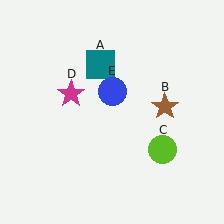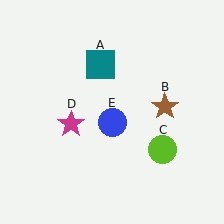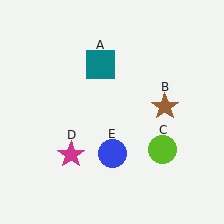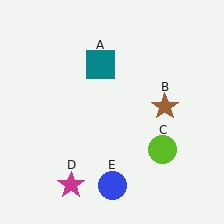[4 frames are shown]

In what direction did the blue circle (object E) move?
The blue circle (object E) moved down.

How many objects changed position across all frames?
2 objects changed position: magenta star (object D), blue circle (object E).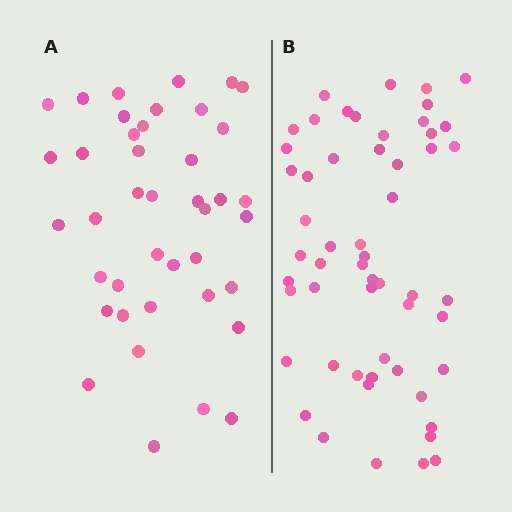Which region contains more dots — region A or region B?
Region B (the right region) has more dots.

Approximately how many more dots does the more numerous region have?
Region B has approximately 15 more dots than region A.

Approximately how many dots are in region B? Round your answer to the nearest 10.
About 60 dots. (The exact count is 55, which rounds to 60.)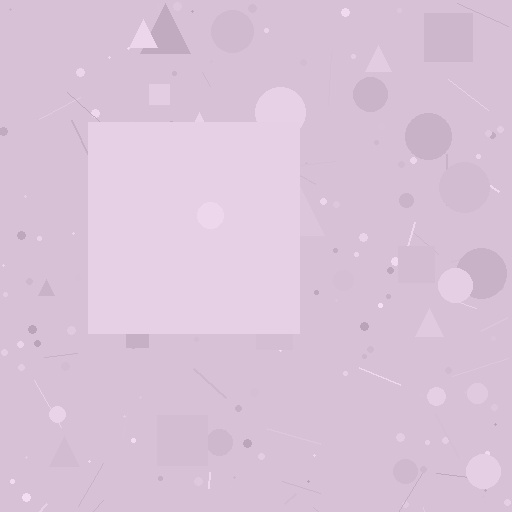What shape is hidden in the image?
A square is hidden in the image.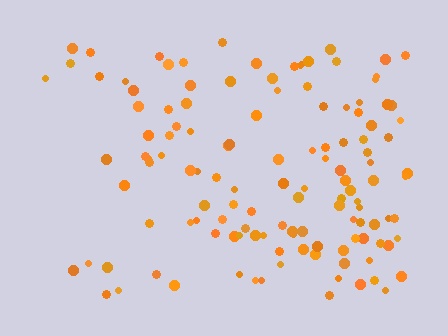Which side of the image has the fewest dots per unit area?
The left.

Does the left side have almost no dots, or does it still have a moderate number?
Still a moderate number, just noticeably fewer than the right.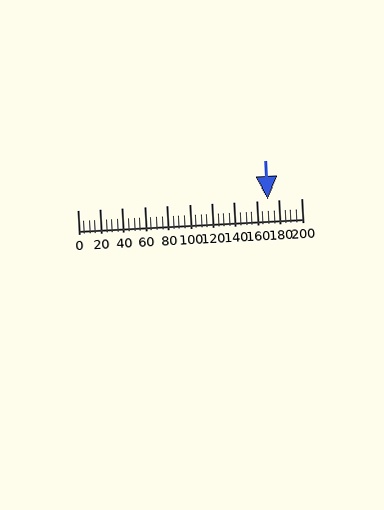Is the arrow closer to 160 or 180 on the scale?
The arrow is closer to 180.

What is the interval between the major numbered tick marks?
The major tick marks are spaced 20 units apart.